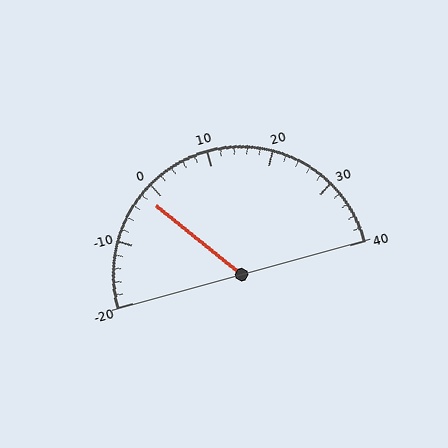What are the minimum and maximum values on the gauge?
The gauge ranges from -20 to 40.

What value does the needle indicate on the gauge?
The needle indicates approximately -2.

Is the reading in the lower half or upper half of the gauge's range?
The reading is in the lower half of the range (-20 to 40).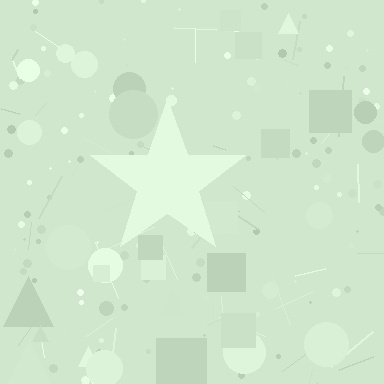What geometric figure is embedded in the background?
A star is embedded in the background.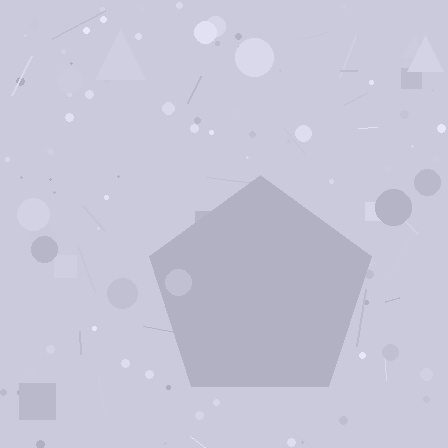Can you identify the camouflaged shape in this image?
The camouflaged shape is a pentagon.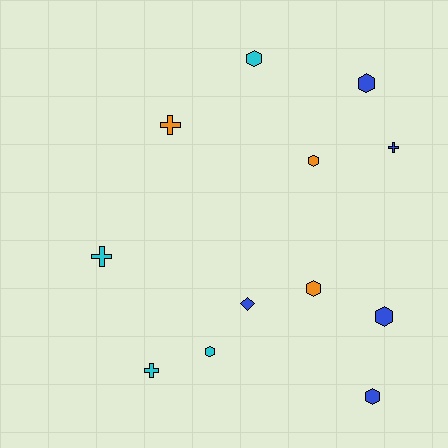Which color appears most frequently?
Blue, with 5 objects.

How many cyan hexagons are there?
There are 2 cyan hexagons.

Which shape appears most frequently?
Hexagon, with 7 objects.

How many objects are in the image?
There are 12 objects.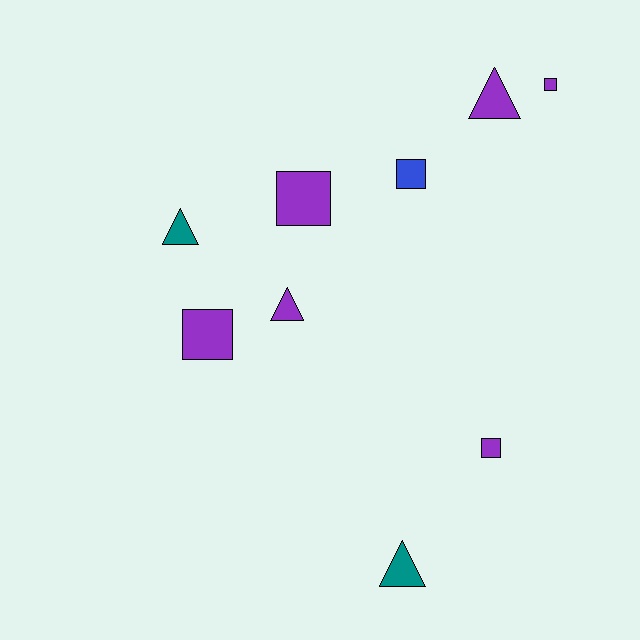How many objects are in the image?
There are 9 objects.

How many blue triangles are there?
There are no blue triangles.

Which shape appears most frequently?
Square, with 5 objects.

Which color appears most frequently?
Purple, with 6 objects.